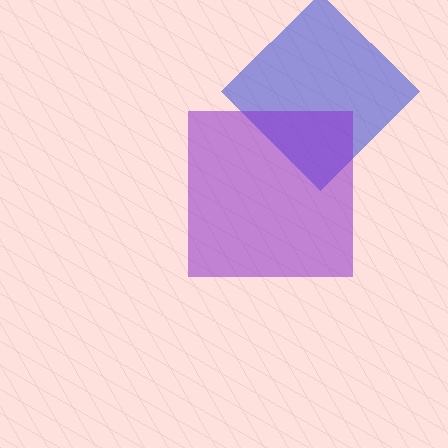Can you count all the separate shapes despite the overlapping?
Yes, there are 2 separate shapes.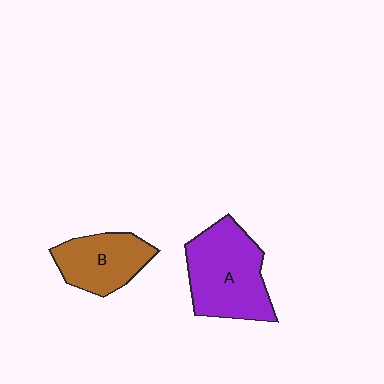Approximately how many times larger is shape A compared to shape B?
Approximately 1.5 times.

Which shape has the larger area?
Shape A (purple).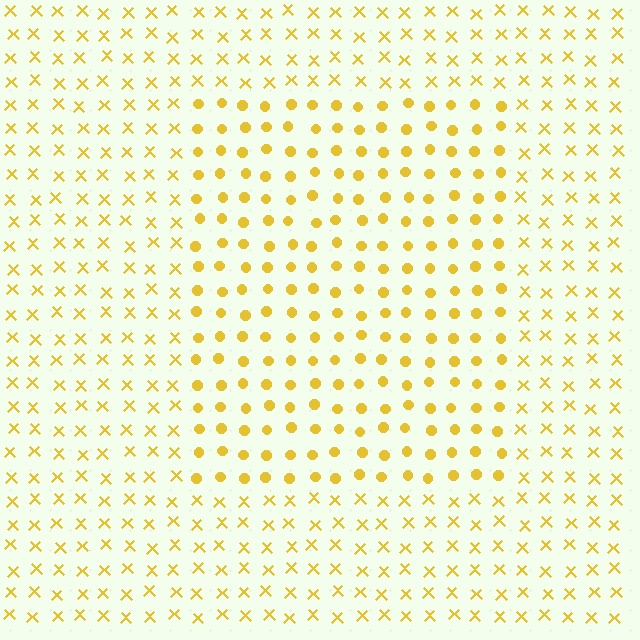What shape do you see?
I see a rectangle.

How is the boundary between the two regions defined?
The boundary is defined by a change in element shape: circles inside vs. X marks outside. All elements share the same color and spacing.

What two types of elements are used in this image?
The image uses circles inside the rectangle region and X marks outside it.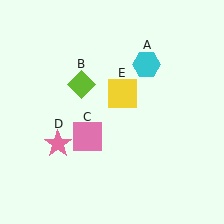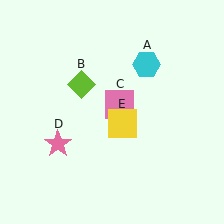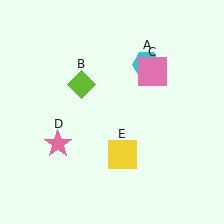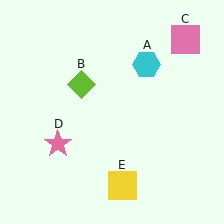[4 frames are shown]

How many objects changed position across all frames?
2 objects changed position: pink square (object C), yellow square (object E).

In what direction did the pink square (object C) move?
The pink square (object C) moved up and to the right.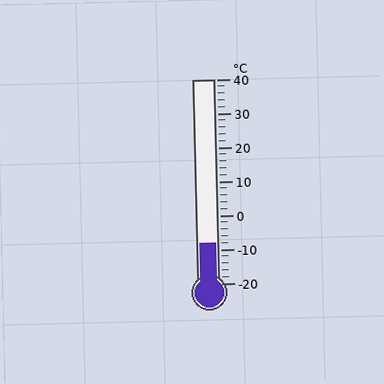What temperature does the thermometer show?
The thermometer shows approximately -8°C.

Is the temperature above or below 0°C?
The temperature is below 0°C.